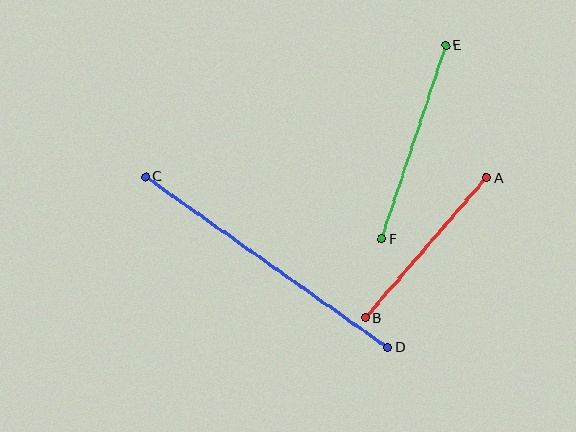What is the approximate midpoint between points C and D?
The midpoint is at approximately (267, 262) pixels.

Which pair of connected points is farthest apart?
Points C and D are farthest apart.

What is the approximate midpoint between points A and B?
The midpoint is at approximately (426, 248) pixels.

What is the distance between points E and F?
The distance is approximately 204 pixels.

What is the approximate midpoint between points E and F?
The midpoint is at approximately (414, 142) pixels.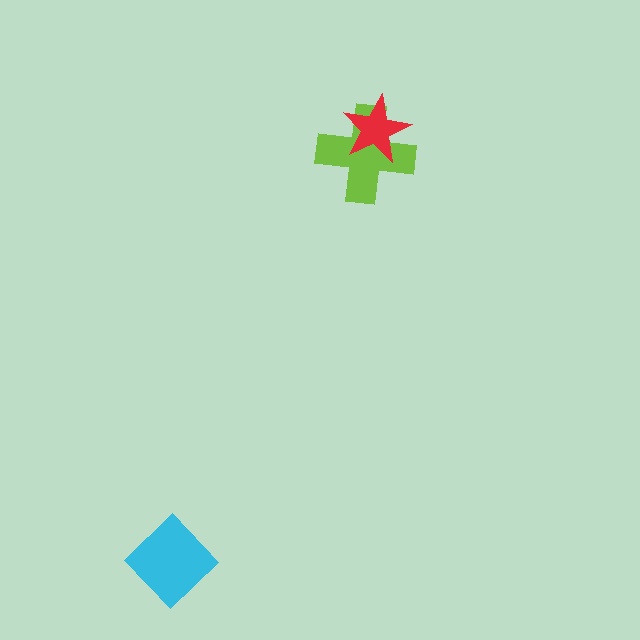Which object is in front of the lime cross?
The red star is in front of the lime cross.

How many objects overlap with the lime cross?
1 object overlaps with the lime cross.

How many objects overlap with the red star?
1 object overlaps with the red star.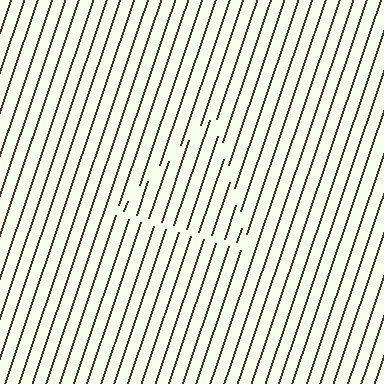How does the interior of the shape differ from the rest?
The interior of the shape contains the same grating, shifted by half a period — the contour is defined by the phase discontinuity where line-ends from the inner and outer gratings abut.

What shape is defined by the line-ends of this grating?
An illusory triangle. The interior of the shape contains the same grating, shifted by half a period — the contour is defined by the phase discontinuity where line-ends from the inner and outer gratings abut.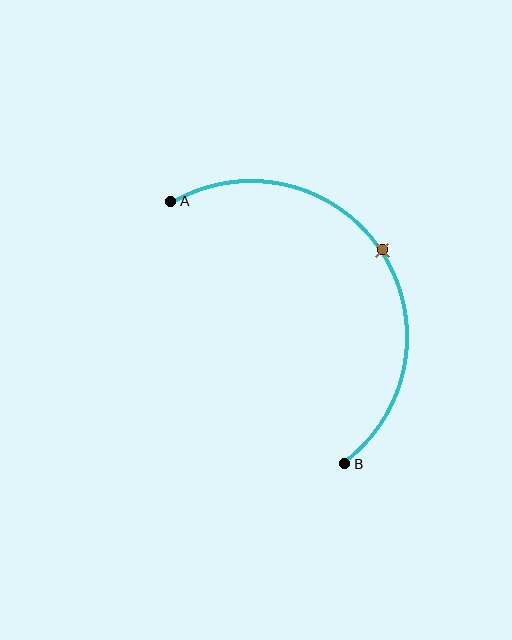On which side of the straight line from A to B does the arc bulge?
The arc bulges to the right of the straight line connecting A and B.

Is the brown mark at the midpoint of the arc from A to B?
Yes. The brown mark lies on the arc at equal arc-length from both A and B — it is the arc midpoint.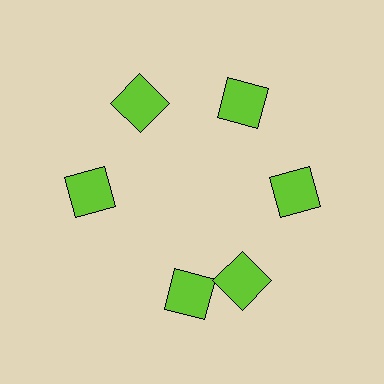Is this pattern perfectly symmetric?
No. The 6 lime squares are arranged in a ring, but one element near the 7 o'clock position is rotated out of alignment along the ring, breaking the 6-fold rotational symmetry.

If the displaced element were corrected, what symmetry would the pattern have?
It would have 6-fold rotational symmetry — the pattern would map onto itself every 60 degrees.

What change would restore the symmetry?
The symmetry would be restored by rotating it back into even spacing with its neighbors so that all 6 squares sit at equal angles and equal distance from the center.